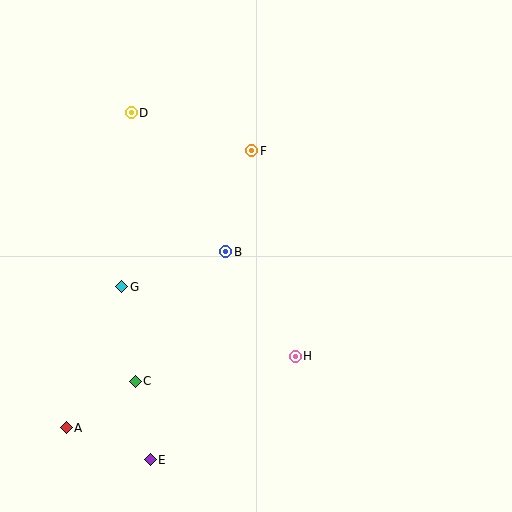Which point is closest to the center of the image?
Point B at (226, 252) is closest to the center.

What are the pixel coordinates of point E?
Point E is at (150, 460).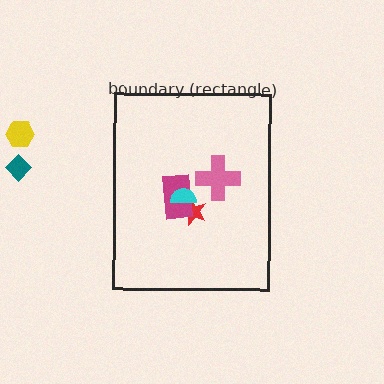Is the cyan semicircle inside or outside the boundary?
Inside.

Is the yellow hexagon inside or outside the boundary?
Outside.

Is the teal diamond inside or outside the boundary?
Outside.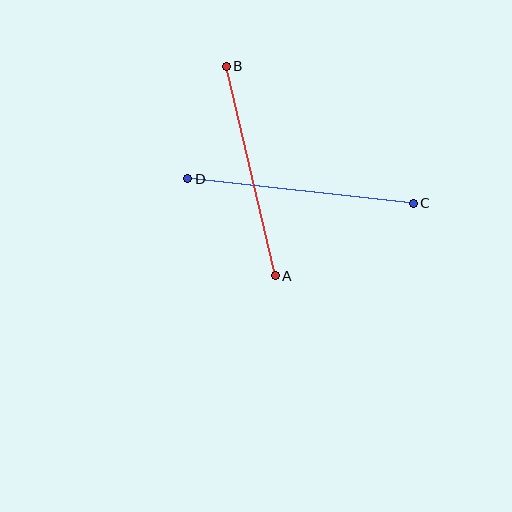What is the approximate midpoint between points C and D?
The midpoint is at approximately (300, 191) pixels.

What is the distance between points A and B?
The distance is approximately 215 pixels.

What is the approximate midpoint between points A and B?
The midpoint is at approximately (251, 171) pixels.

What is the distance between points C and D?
The distance is approximately 227 pixels.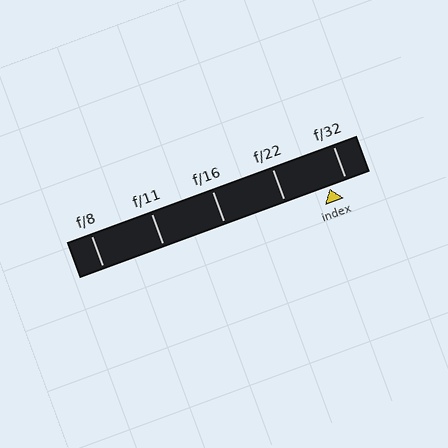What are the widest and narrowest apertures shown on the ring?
The widest aperture shown is f/8 and the narrowest is f/32.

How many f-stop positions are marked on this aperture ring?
There are 5 f-stop positions marked.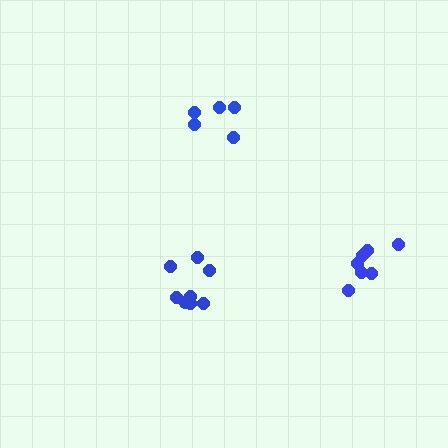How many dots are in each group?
Group 1: 8 dots, Group 2: 7 dots, Group 3: 5 dots (20 total).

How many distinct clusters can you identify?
There are 3 distinct clusters.